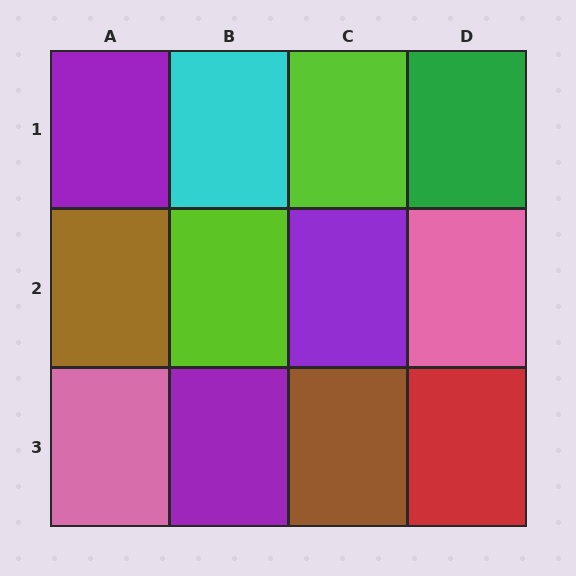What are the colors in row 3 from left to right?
Pink, purple, brown, red.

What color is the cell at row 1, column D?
Green.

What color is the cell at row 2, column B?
Lime.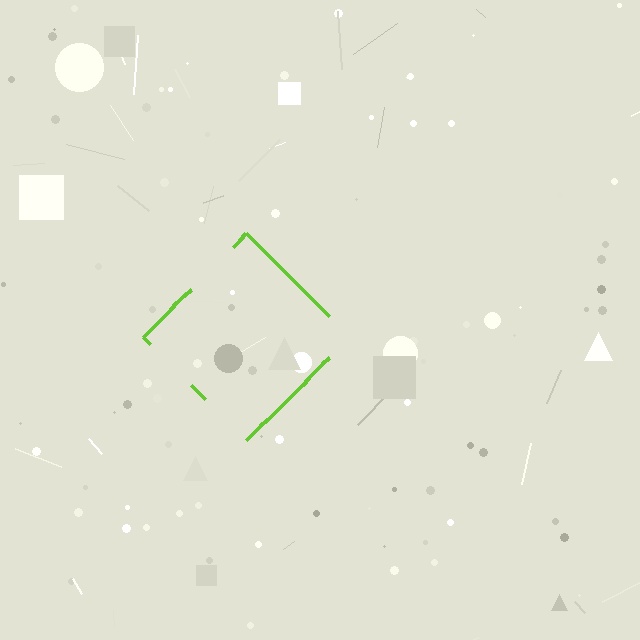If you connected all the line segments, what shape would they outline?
They would outline a diamond.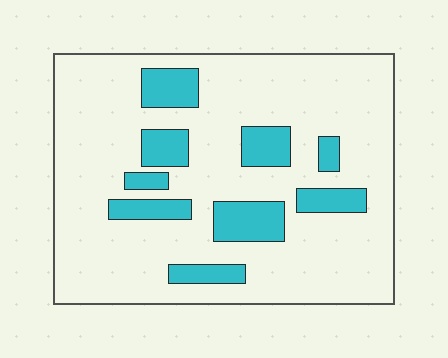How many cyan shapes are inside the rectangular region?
9.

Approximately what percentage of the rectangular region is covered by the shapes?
Approximately 20%.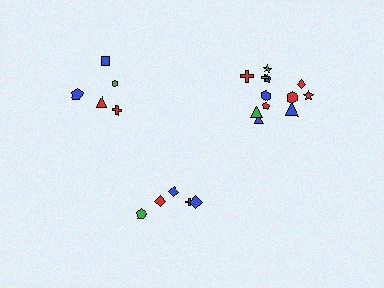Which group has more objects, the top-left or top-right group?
The top-right group.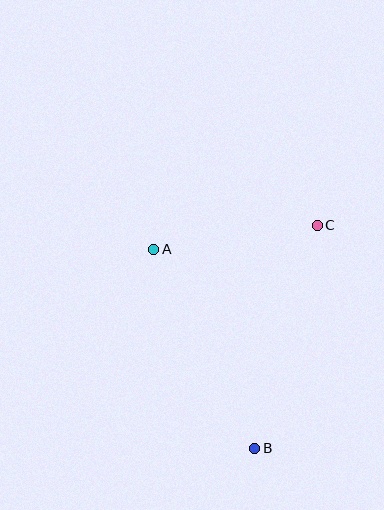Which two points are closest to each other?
Points A and C are closest to each other.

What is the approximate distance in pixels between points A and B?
The distance between A and B is approximately 223 pixels.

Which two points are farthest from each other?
Points B and C are farthest from each other.